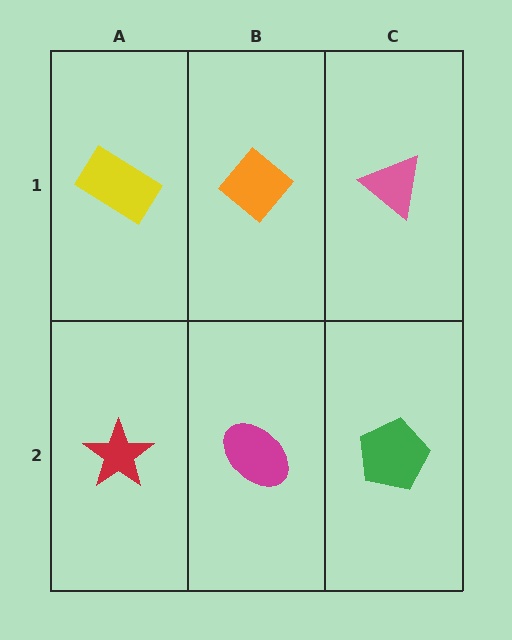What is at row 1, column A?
A yellow rectangle.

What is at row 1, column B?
An orange diamond.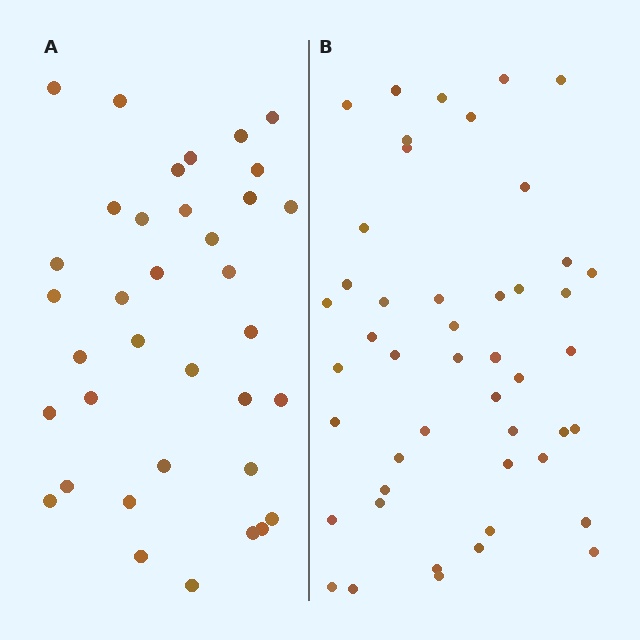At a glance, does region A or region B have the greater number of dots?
Region B (the right region) has more dots.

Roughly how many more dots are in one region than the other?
Region B has roughly 12 or so more dots than region A.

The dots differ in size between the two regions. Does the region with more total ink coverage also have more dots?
No. Region A has more total ink coverage because its dots are larger, but region B actually contains more individual dots. Total area can be misleading — the number of items is what matters here.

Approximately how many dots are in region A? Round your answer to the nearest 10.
About 40 dots. (The exact count is 36, which rounds to 40.)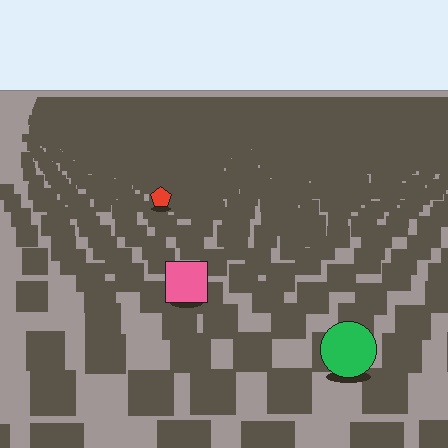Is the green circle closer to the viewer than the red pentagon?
Yes. The green circle is closer — you can tell from the texture gradient: the ground texture is coarser near it.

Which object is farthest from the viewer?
The red pentagon is farthest from the viewer. It appears smaller and the ground texture around it is denser.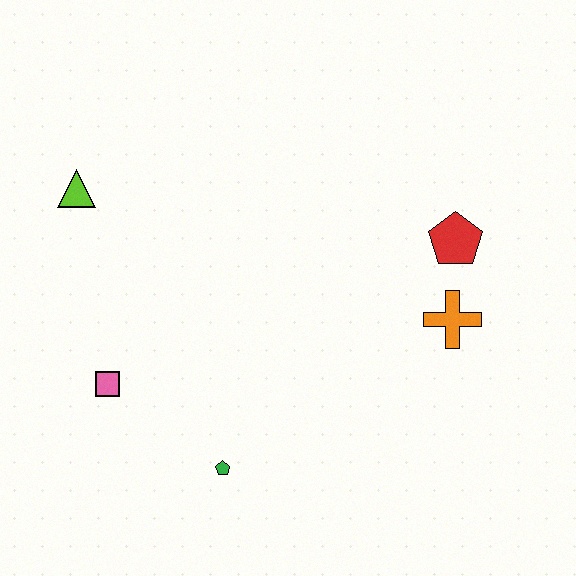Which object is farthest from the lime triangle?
The orange cross is farthest from the lime triangle.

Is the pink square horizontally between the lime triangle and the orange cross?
Yes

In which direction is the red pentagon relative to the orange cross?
The red pentagon is above the orange cross.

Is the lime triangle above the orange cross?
Yes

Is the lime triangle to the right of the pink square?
No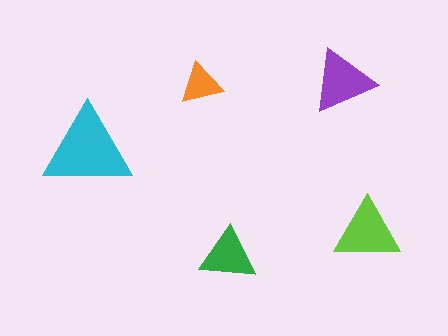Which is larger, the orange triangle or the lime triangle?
The lime one.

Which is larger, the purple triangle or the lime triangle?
The lime one.